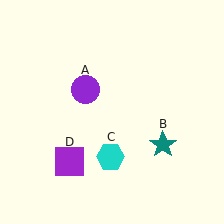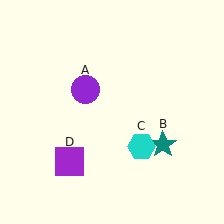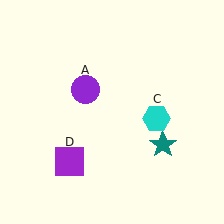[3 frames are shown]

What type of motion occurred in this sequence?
The cyan hexagon (object C) rotated counterclockwise around the center of the scene.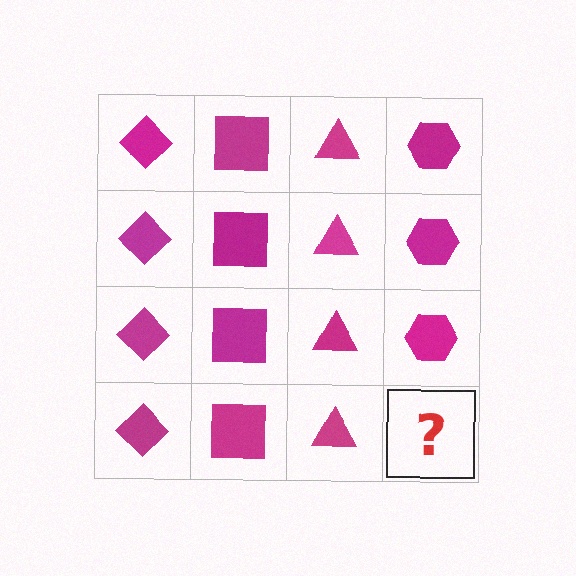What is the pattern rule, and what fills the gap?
The rule is that each column has a consistent shape. The gap should be filled with a magenta hexagon.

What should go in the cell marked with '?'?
The missing cell should contain a magenta hexagon.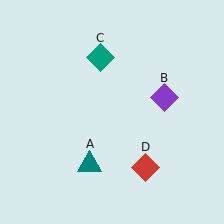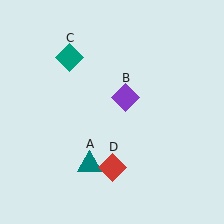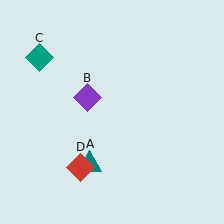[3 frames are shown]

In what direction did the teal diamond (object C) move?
The teal diamond (object C) moved left.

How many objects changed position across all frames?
3 objects changed position: purple diamond (object B), teal diamond (object C), red diamond (object D).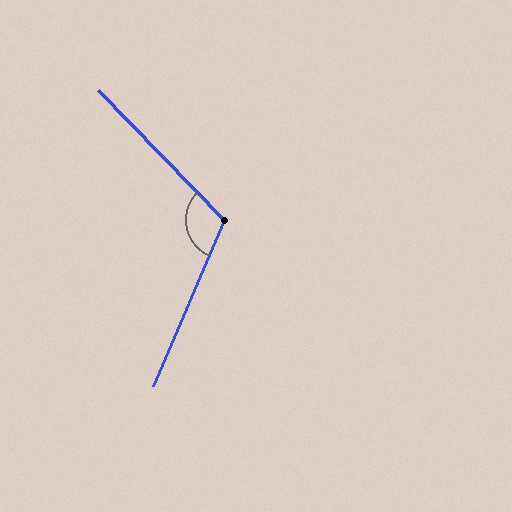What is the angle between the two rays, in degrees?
Approximately 112 degrees.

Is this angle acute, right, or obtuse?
It is obtuse.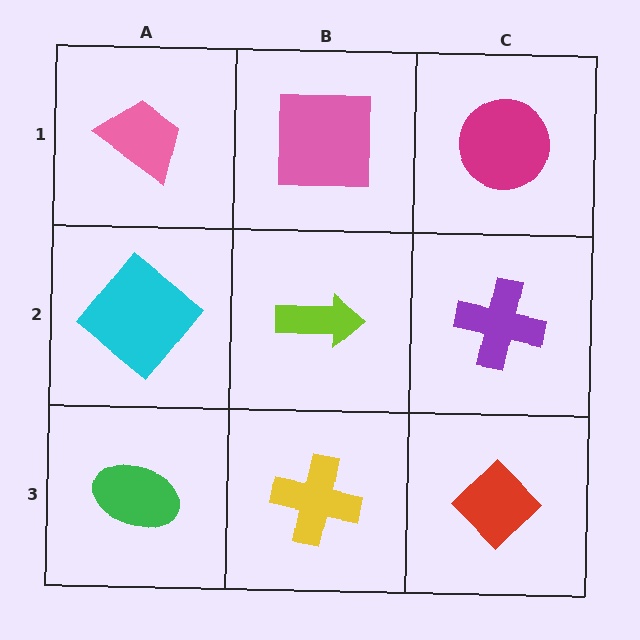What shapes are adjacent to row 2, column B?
A pink square (row 1, column B), a yellow cross (row 3, column B), a cyan diamond (row 2, column A), a purple cross (row 2, column C).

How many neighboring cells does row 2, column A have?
3.